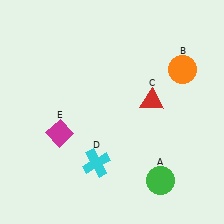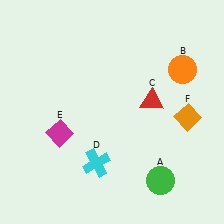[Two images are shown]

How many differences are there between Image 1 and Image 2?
There is 1 difference between the two images.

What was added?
An orange diamond (F) was added in Image 2.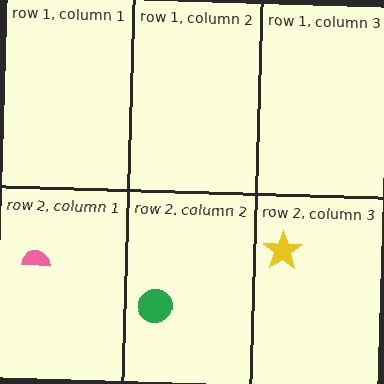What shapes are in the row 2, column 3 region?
The yellow star.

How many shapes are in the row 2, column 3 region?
1.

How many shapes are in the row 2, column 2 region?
1.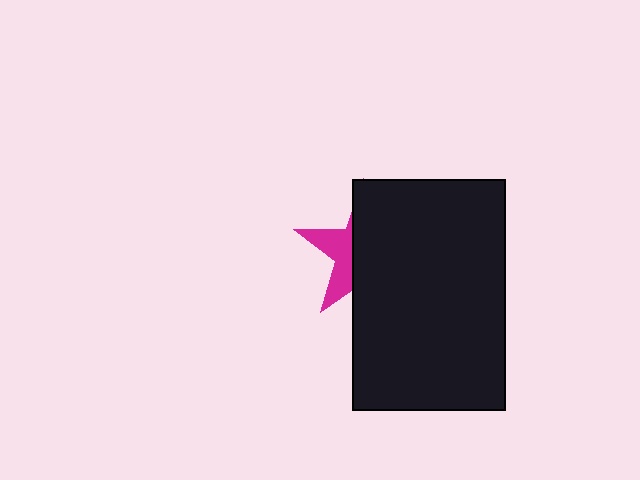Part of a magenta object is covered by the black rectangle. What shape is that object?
It is a star.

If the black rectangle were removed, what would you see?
You would see the complete magenta star.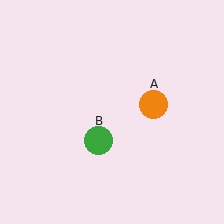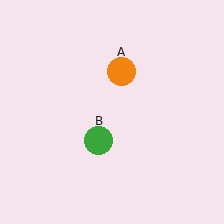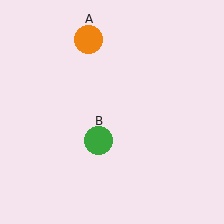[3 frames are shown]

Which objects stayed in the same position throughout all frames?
Green circle (object B) remained stationary.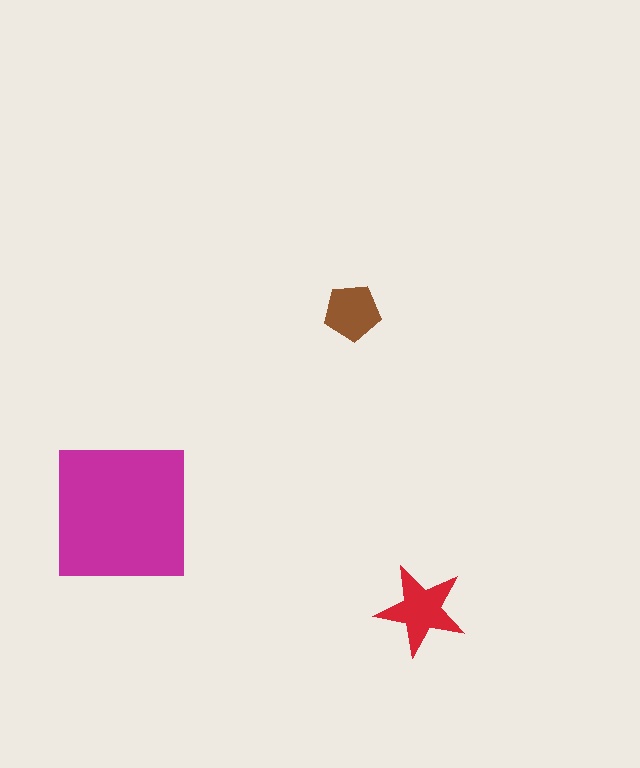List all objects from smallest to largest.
The brown pentagon, the red star, the magenta square.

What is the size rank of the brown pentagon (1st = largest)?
3rd.